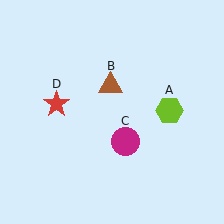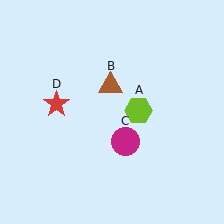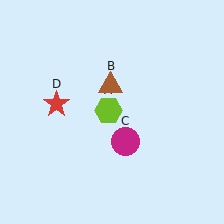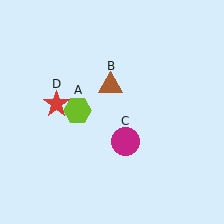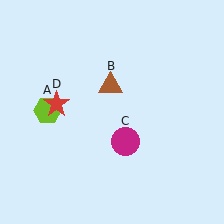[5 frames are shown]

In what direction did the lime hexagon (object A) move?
The lime hexagon (object A) moved left.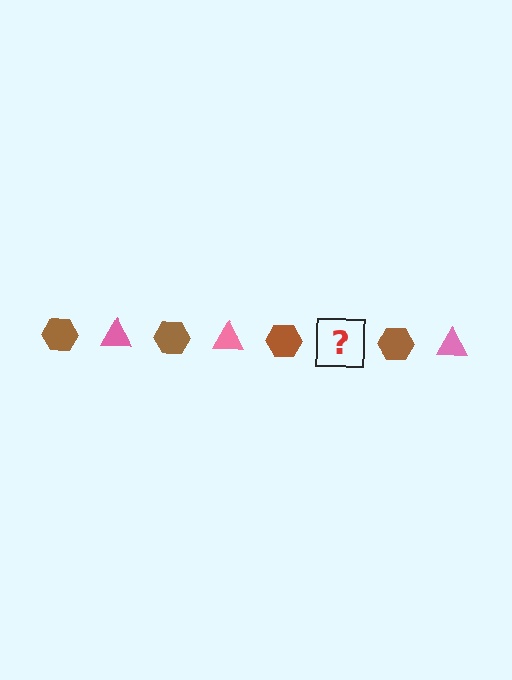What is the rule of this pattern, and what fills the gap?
The rule is that the pattern alternates between brown hexagon and pink triangle. The gap should be filled with a pink triangle.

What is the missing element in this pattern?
The missing element is a pink triangle.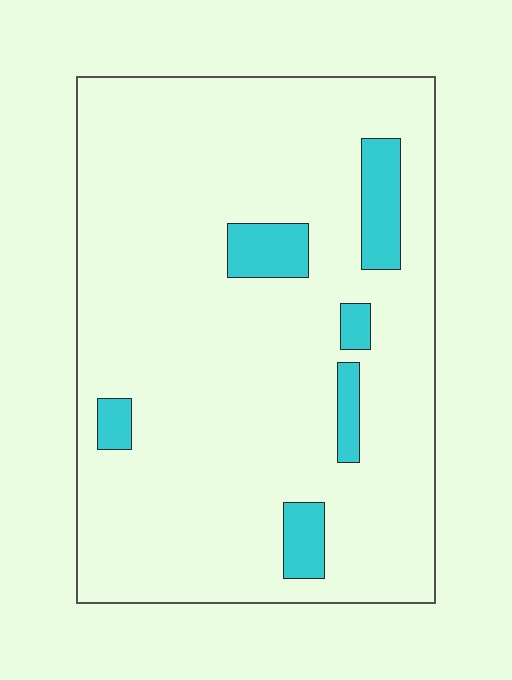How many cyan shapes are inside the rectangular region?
6.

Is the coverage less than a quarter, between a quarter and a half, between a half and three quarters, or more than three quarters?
Less than a quarter.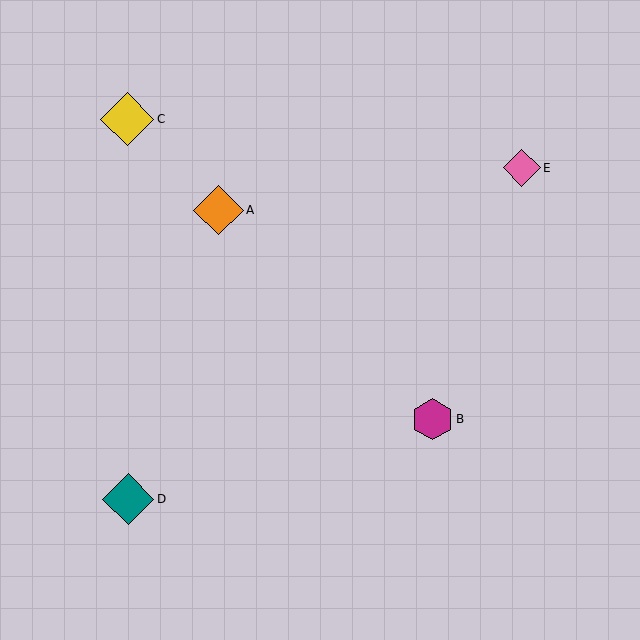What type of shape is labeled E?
Shape E is a pink diamond.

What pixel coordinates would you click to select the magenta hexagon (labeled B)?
Click at (432, 419) to select the magenta hexagon B.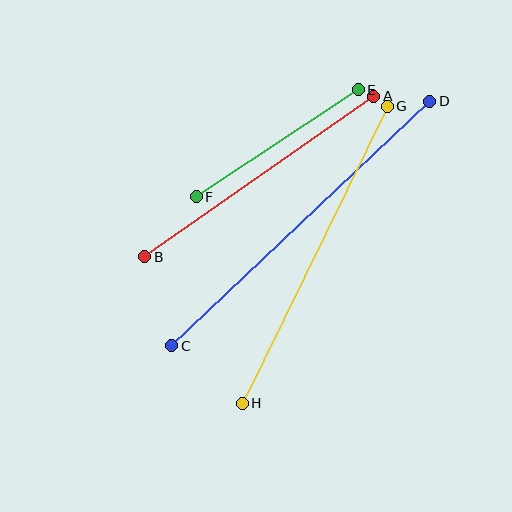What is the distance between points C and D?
The distance is approximately 355 pixels.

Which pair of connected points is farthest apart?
Points C and D are farthest apart.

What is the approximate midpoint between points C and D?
The midpoint is at approximately (301, 223) pixels.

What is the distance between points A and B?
The distance is approximately 280 pixels.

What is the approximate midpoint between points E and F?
The midpoint is at approximately (277, 143) pixels.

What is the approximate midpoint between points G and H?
The midpoint is at approximately (315, 255) pixels.